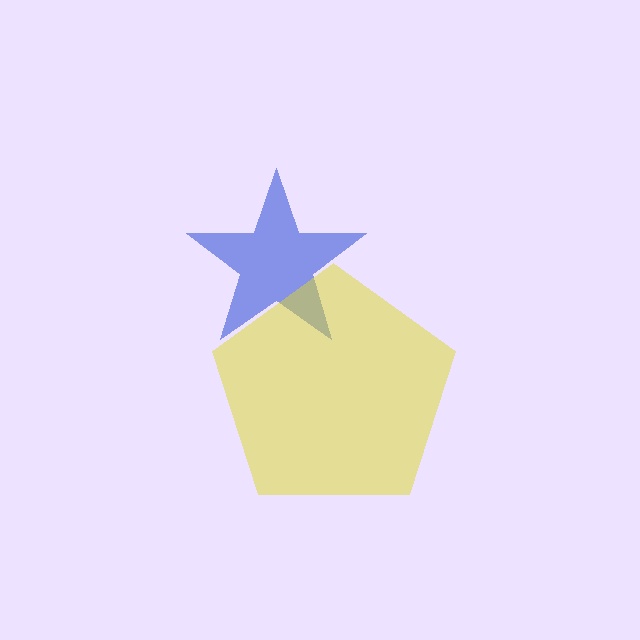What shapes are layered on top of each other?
The layered shapes are: a blue star, a yellow pentagon.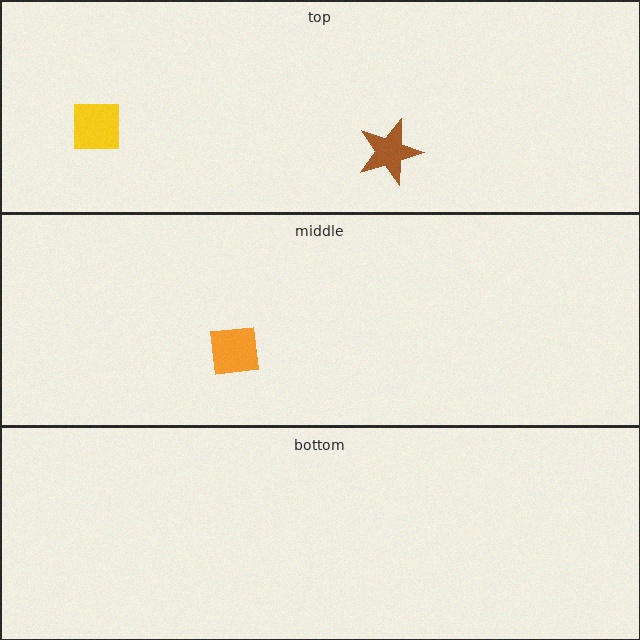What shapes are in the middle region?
The orange square.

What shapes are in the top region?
The yellow square, the brown star.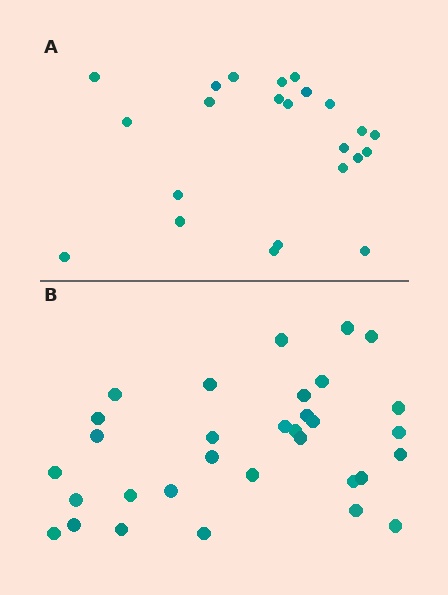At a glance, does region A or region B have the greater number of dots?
Region B (the bottom region) has more dots.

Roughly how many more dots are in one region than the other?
Region B has roughly 8 or so more dots than region A.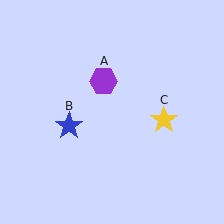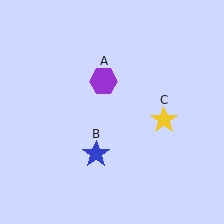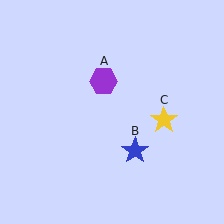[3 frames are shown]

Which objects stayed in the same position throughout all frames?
Purple hexagon (object A) and yellow star (object C) remained stationary.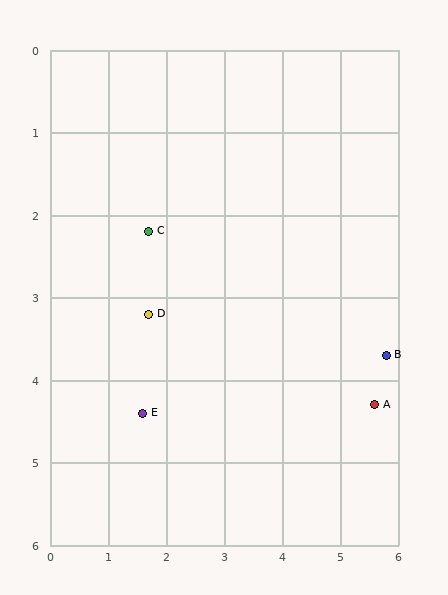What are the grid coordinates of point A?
Point A is at approximately (5.6, 4.3).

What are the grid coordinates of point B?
Point B is at approximately (5.8, 3.7).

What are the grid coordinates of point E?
Point E is at approximately (1.6, 4.4).